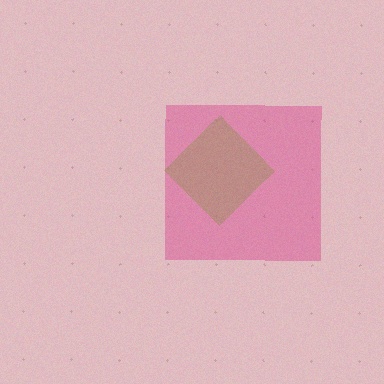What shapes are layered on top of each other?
The layered shapes are: a lime diamond, a magenta square.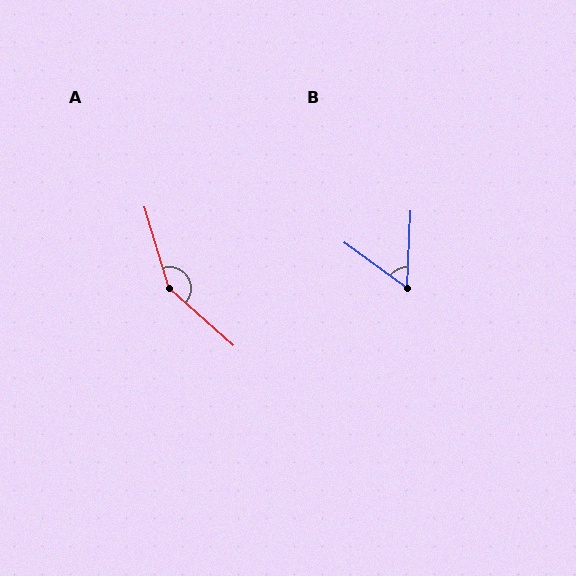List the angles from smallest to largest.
B (56°), A (149°).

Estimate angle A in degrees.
Approximately 149 degrees.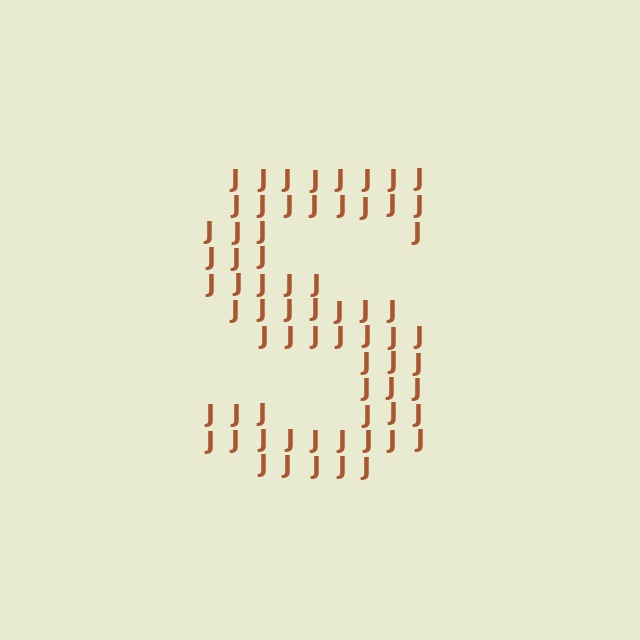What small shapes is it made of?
It is made of small letter J's.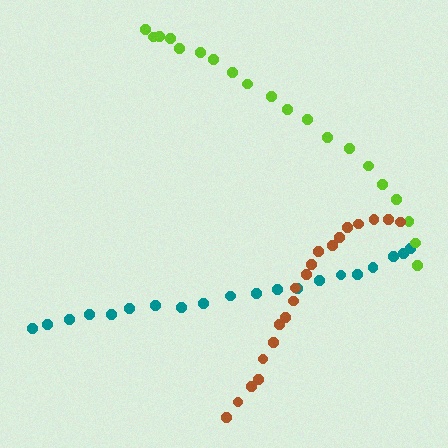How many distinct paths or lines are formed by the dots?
There are 3 distinct paths.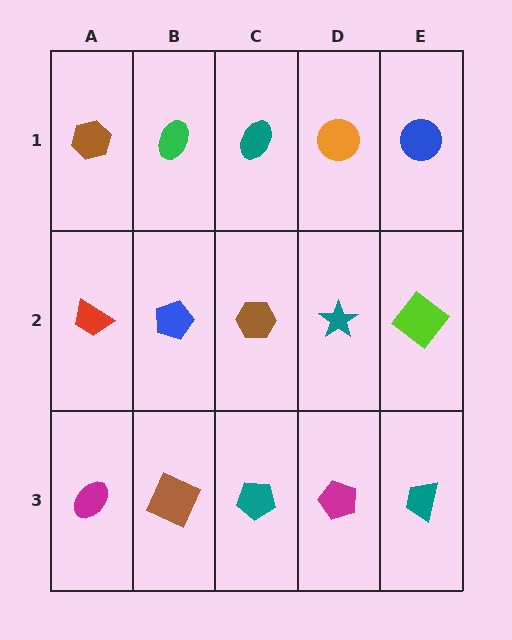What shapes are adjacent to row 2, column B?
A green ellipse (row 1, column B), a brown square (row 3, column B), a red trapezoid (row 2, column A), a brown hexagon (row 2, column C).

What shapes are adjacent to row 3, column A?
A red trapezoid (row 2, column A), a brown square (row 3, column B).